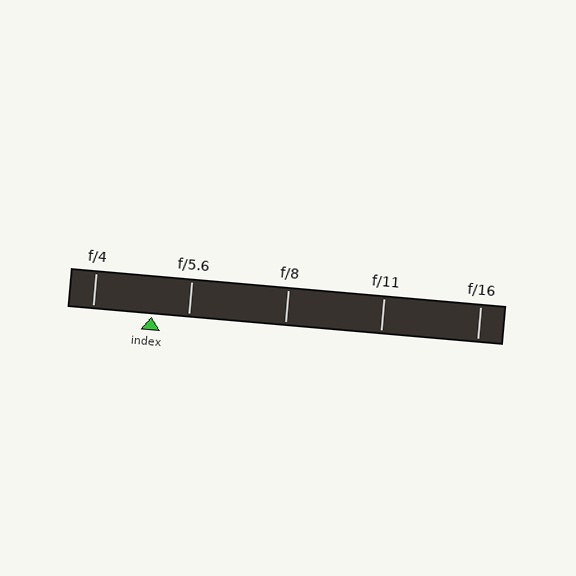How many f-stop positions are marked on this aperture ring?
There are 5 f-stop positions marked.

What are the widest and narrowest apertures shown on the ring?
The widest aperture shown is f/4 and the narrowest is f/16.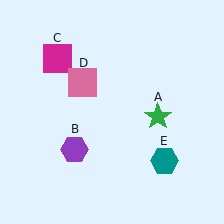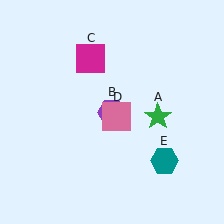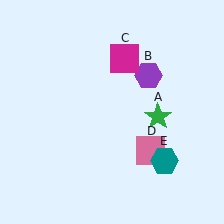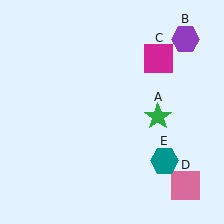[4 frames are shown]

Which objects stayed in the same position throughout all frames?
Green star (object A) and teal hexagon (object E) remained stationary.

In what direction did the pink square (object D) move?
The pink square (object D) moved down and to the right.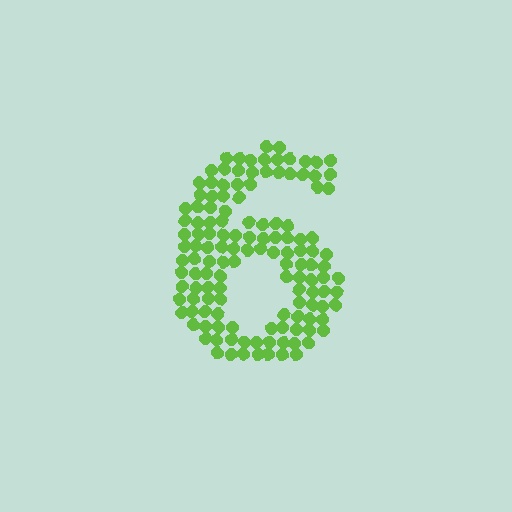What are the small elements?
The small elements are circles.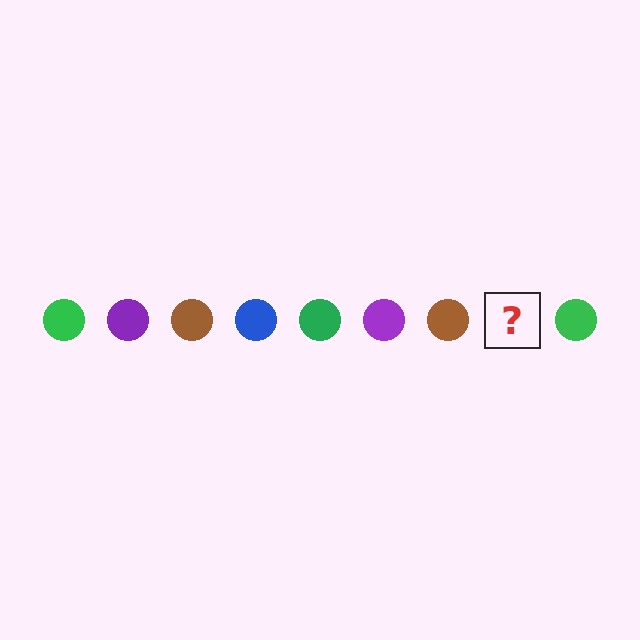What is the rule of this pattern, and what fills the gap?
The rule is that the pattern cycles through green, purple, brown, blue circles. The gap should be filled with a blue circle.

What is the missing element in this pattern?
The missing element is a blue circle.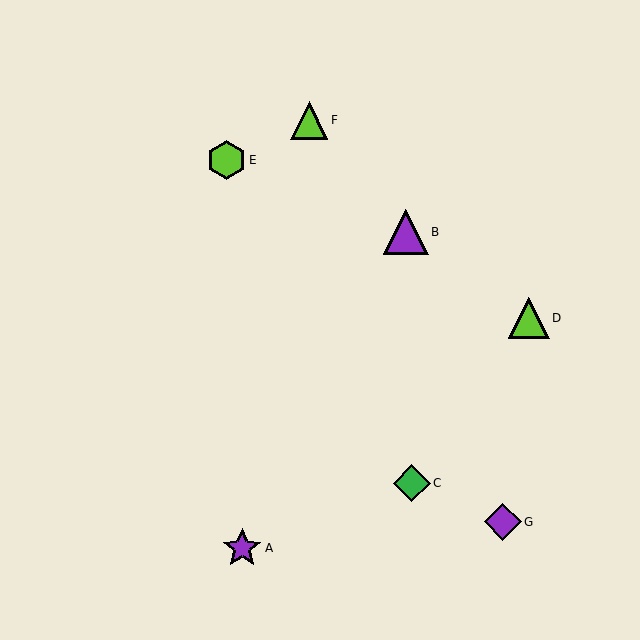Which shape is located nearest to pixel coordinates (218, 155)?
The lime hexagon (labeled E) at (226, 160) is nearest to that location.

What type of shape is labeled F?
Shape F is a lime triangle.